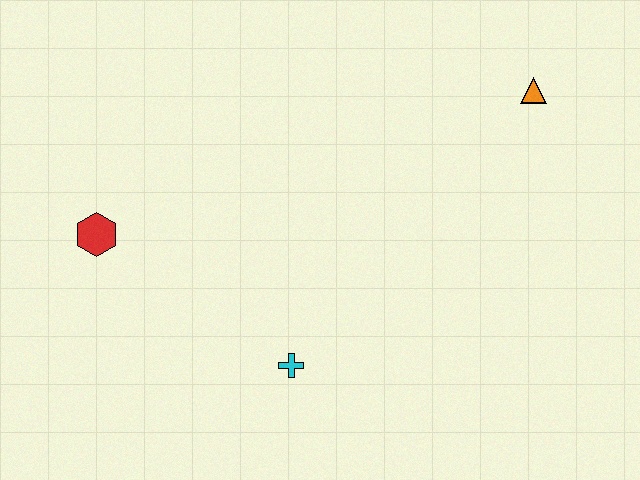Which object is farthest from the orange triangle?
The red hexagon is farthest from the orange triangle.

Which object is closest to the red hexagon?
The cyan cross is closest to the red hexagon.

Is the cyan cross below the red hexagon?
Yes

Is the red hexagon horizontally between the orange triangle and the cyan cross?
No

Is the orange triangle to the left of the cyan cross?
No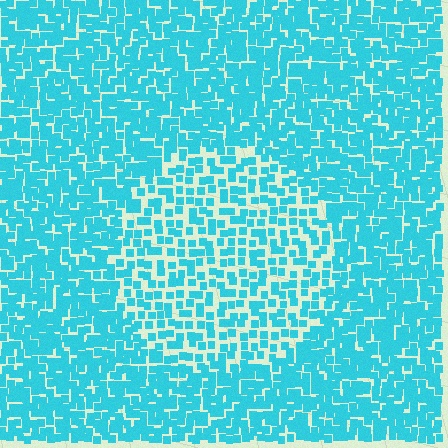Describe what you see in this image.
The image contains small cyan elements arranged at two different densities. A circle-shaped region is visible where the elements are less densely packed than the surrounding area.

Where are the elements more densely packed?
The elements are more densely packed outside the circle boundary.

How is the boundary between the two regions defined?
The boundary is defined by a change in element density (approximately 1.8x ratio). All elements are the same color, size, and shape.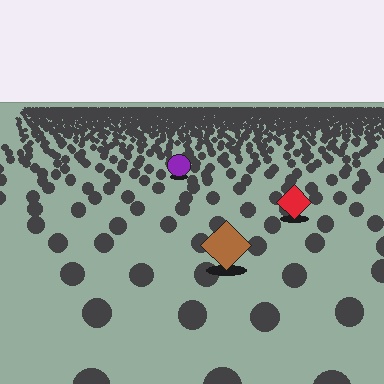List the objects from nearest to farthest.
From nearest to farthest: the brown diamond, the red diamond, the purple circle.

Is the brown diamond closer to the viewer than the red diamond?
Yes. The brown diamond is closer — you can tell from the texture gradient: the ground texture is coarser near it.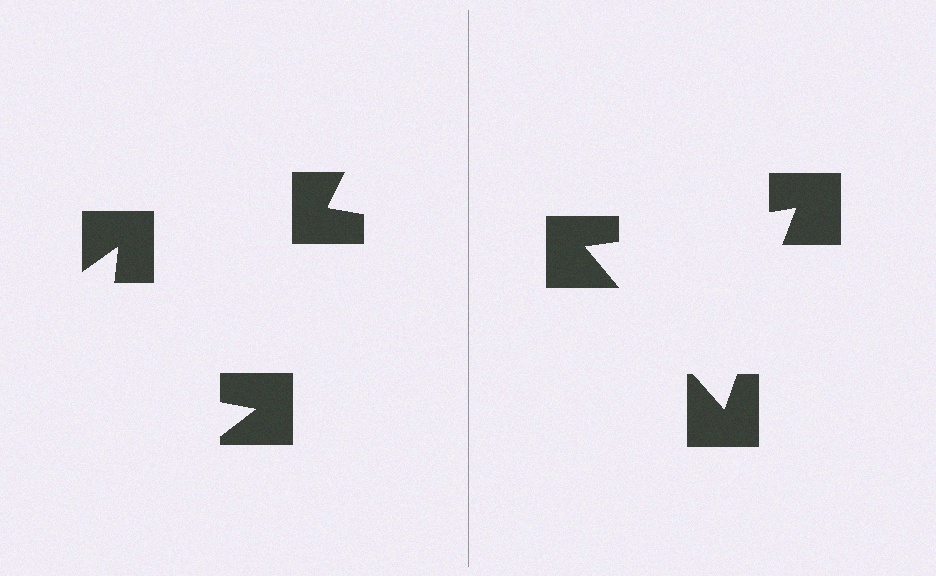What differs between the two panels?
The notched squares are positioned identically on both sides; only the wedge orientations differ. On the right they align to a triangle; on the left they are misaligned.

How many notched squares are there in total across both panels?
6 — 3 on each side.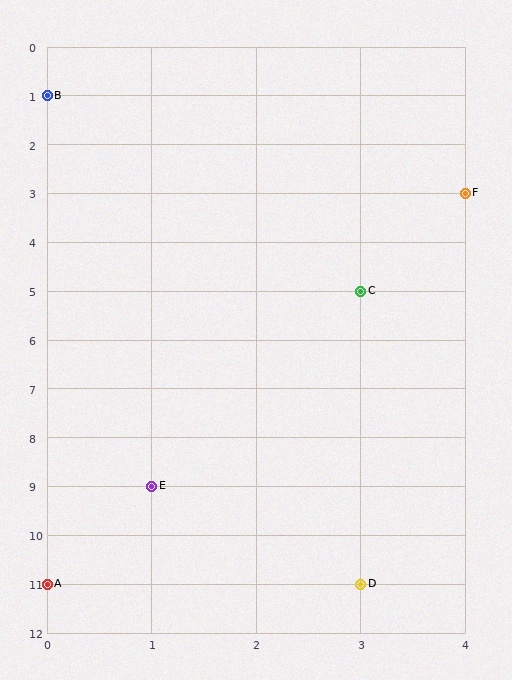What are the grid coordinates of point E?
Point E is at grid coordinates (1, 9).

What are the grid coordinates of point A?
Point A is at grid coordinates (0, 11).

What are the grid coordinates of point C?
Point C is at grid coordinates (3, 5).